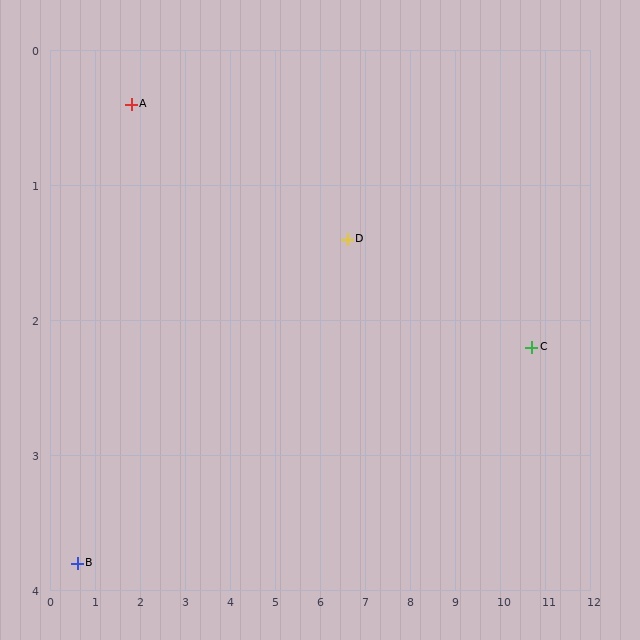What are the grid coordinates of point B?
Point B is at approximately (0.6, 3.8).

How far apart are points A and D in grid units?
Points A and D are about 4.9 grid units apart.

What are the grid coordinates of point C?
Point C is at approximately (10.7, 2.2).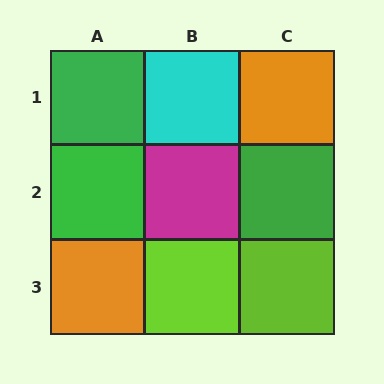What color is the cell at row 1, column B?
Cyan.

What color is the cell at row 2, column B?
Magenta.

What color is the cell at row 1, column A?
Green.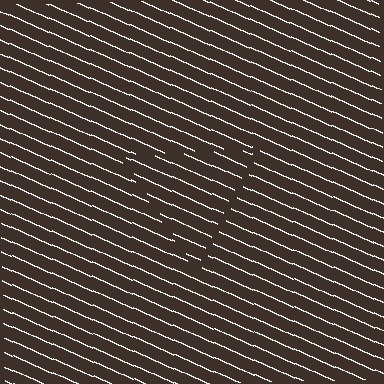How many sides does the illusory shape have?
3 sides — the line-ends trace a triangle.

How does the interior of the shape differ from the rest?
The interior of the shape contains the same grating, shifted by half a period — the contour is defined by the phase discontinuity where line-ends from the inner and outer gratings abut.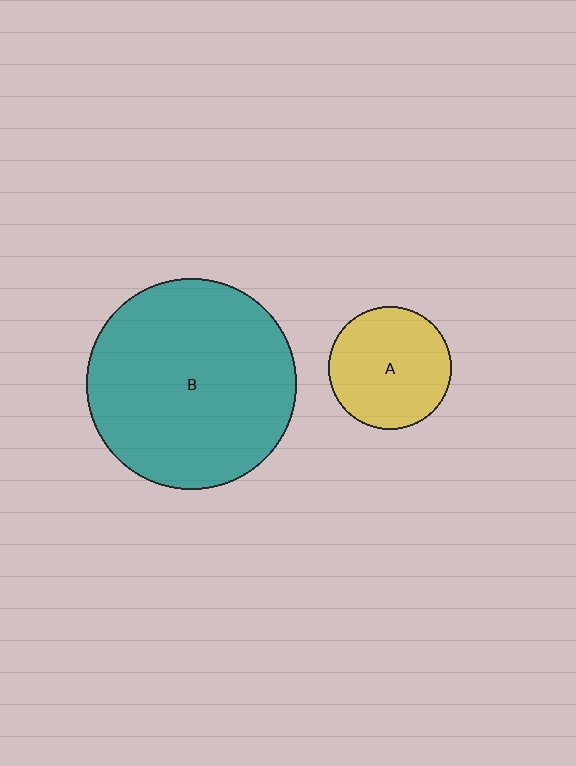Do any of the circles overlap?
No, none of the circles overlap.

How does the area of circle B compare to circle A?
Approximately 2.9 times.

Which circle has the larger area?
Circle B (teal).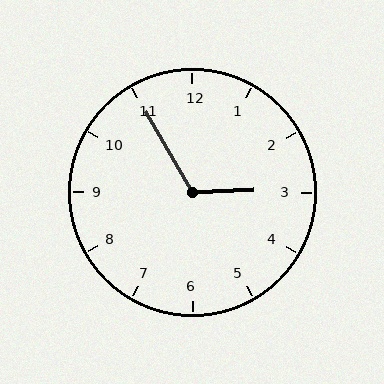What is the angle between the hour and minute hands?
Approximately 118 degrees.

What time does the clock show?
2:55.